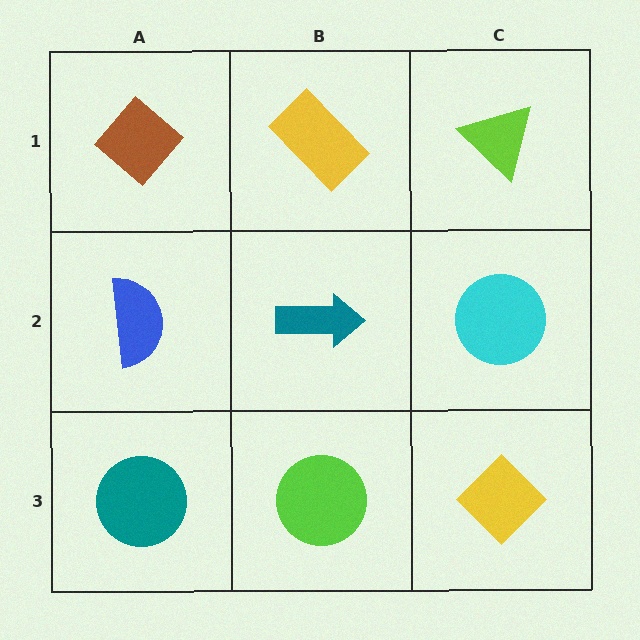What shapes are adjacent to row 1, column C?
A cyan circle (row 2, column C), a yellow rectangle (row 1, column B).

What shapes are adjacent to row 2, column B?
A yellow rectangle (row 1, column B), a lime circle (row 3, column B), a blue semicircle (row 2, column A), a cyan circle (row 2, column C).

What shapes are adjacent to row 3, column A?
A blue semicircle (row 2, column A), a lime circle (row 3, column B).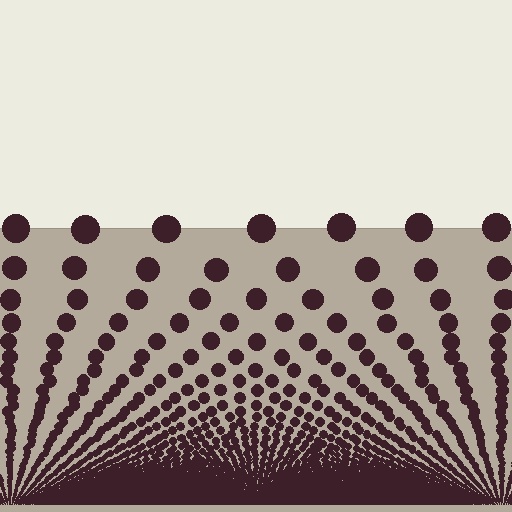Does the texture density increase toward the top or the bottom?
Density increases toward the bottom.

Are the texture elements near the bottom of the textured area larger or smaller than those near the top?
Smaller. The gradient is inverted — elements near the bottom are smaller and denser.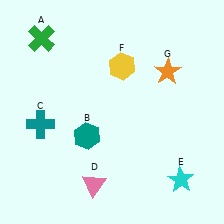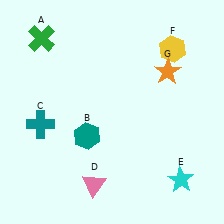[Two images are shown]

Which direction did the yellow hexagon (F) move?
The yellow hexagon (F) moved right.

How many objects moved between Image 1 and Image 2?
1 object moved between the two images.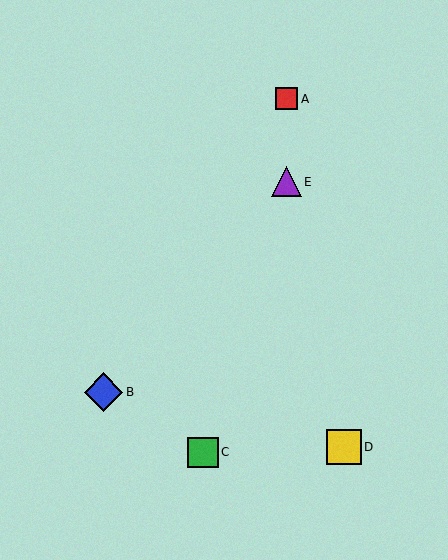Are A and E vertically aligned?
Yes, both are at x≈286.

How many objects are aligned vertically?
2 objects (A, E) are aligned vertically.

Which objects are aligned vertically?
Objects A, E are aligned vertically.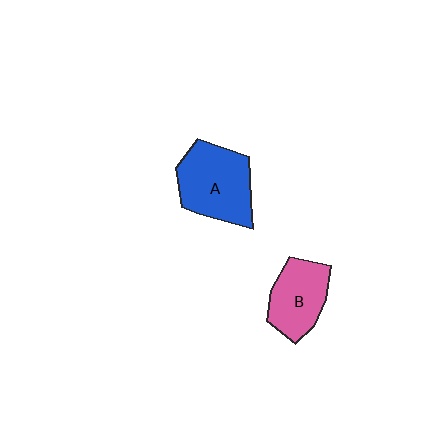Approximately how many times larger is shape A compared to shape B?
Approximately 1.3 times.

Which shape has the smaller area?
Shape B (pink).